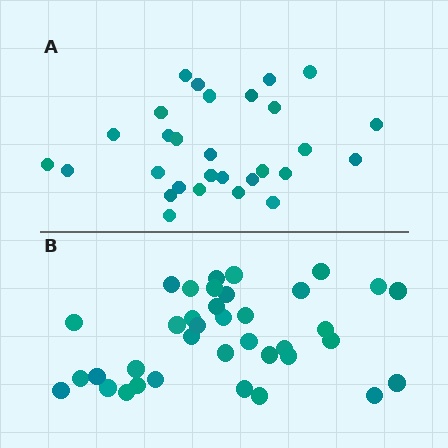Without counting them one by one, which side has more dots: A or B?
Region B (the bottom region) has more dots.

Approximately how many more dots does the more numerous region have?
Region B has roughly 8 or so more dots than region A.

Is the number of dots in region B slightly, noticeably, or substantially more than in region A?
Region B has noticeably more, but not dramatically so. The ratio is roughly 1.3 to 1.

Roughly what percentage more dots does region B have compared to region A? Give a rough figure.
About 30% more.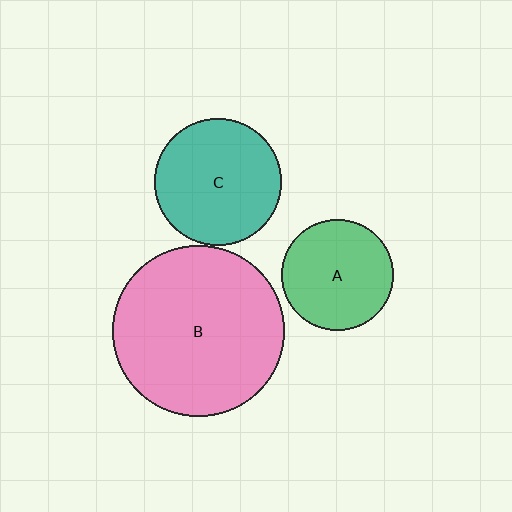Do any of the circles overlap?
No, none of the circles overlap.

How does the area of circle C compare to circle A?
Approximately 1.3 times.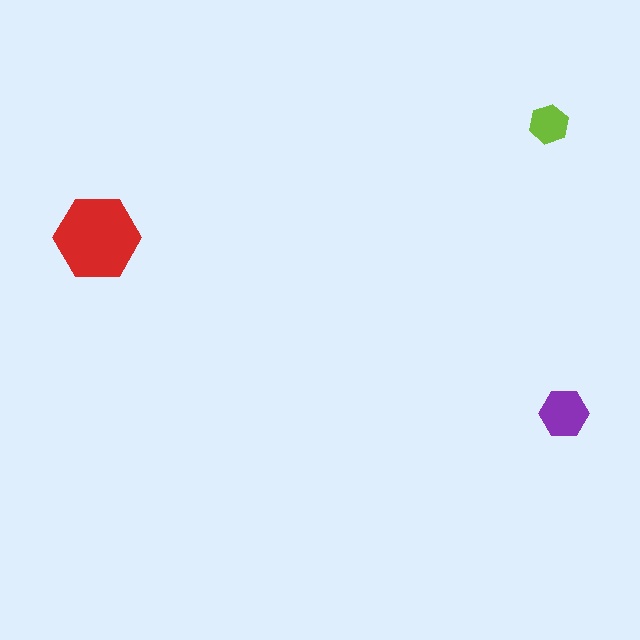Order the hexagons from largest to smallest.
the red one, the purple one, the lime one.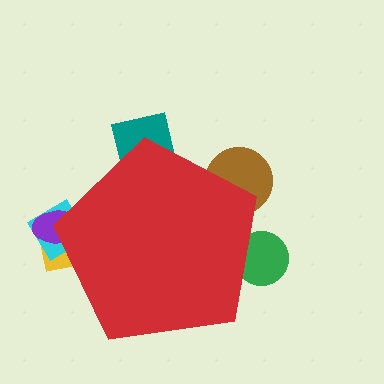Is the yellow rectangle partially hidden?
Yes, the yellow rectangle is partially hidden behind the red pentagon.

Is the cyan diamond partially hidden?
Yes, the cyan diamond is partially hidden behind the red pentagon.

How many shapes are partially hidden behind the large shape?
6 shapes are partially hidden.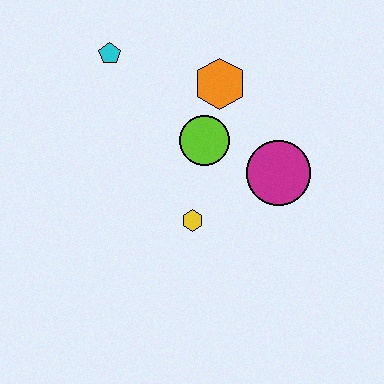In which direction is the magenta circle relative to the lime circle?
The magenta circle is to the right of the lime circle.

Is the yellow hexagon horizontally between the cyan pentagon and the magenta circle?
Yes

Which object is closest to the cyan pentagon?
The orange hexagon is closest to the cyan pentagon.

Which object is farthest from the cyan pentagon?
The magenta circle is farthest from the cyan pentagon.